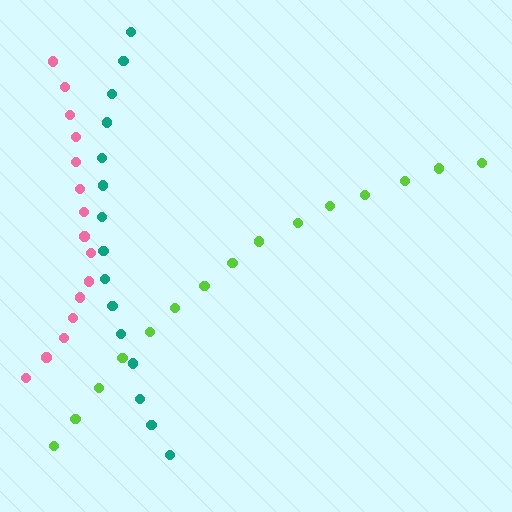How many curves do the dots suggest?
There are 3 distinct paths.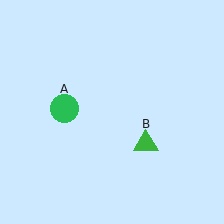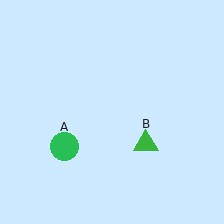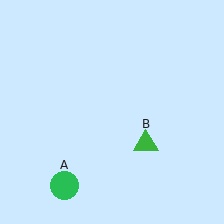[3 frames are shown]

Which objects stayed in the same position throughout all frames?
Green triangle (object B) remained stationary.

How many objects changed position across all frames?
1 object changed position: green circle (object A).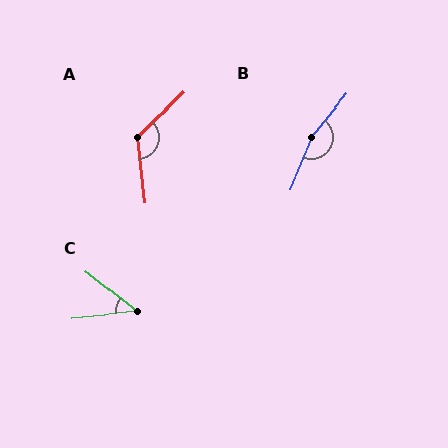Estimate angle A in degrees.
Approximately 127 degrees.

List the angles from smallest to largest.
C (44°), A (127°), B (163°).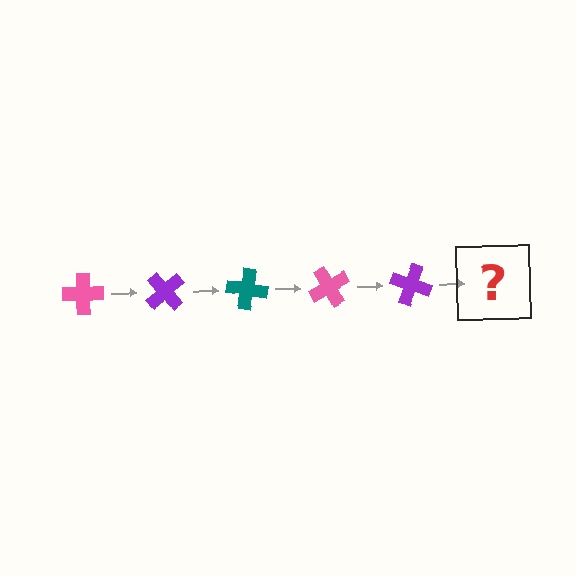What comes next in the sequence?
The next element should be a teal cross, rotated 250 degrees from the start.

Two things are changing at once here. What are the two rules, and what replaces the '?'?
The two rules are that it rotates 50 degrees each step and the color cycles through pink, purple, and teal. The '?' should be a teal cross, rotated 250 degrees from the start.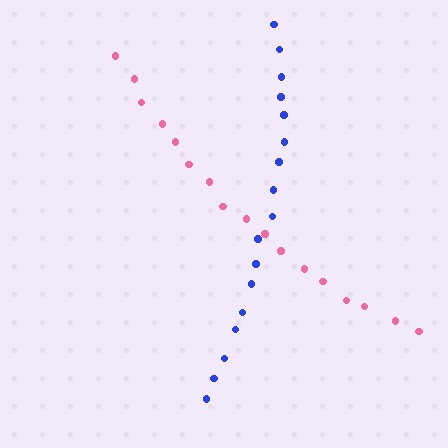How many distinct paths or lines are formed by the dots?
There are 2 distinct paths.